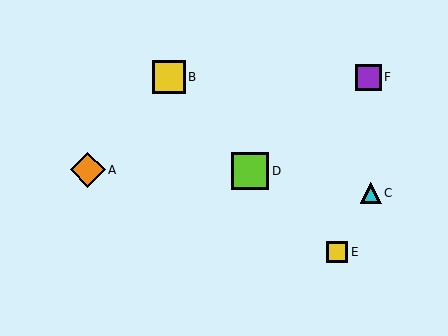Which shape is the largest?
The lime square (labeled D) is the largest.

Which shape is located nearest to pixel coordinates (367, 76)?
The purple square (labeled F) at (368, 77) is nearest to that location.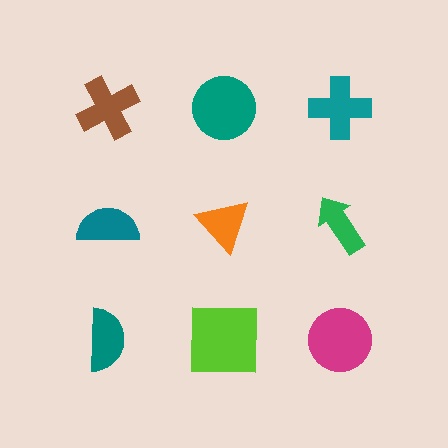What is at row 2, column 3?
A green arrow.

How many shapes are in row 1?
3 shapes.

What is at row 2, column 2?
An orange triangle.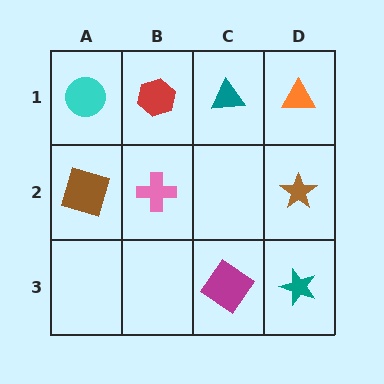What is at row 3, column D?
A teal star.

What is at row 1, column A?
A cyan circle.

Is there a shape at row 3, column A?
No, that cell is empty.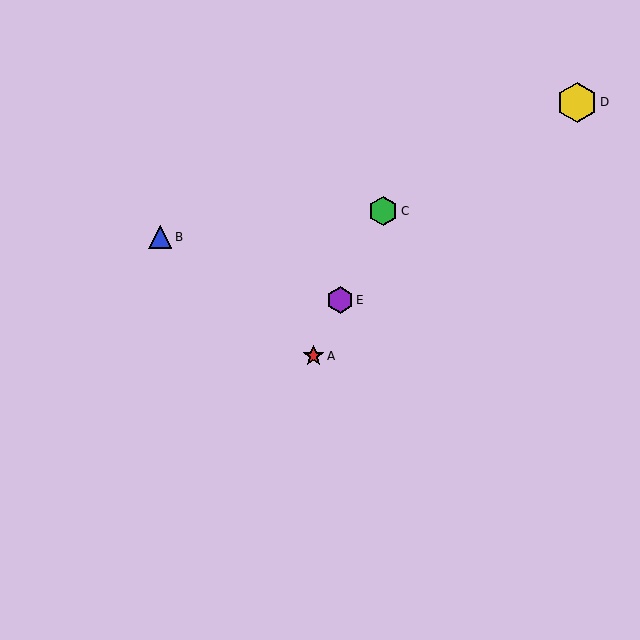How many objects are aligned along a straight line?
3 objects (A, C, E) are aligned along a straight line.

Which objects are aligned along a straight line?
Objects A, C, E are aligned along a straight line.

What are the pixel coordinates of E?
Object E is at (340, 300).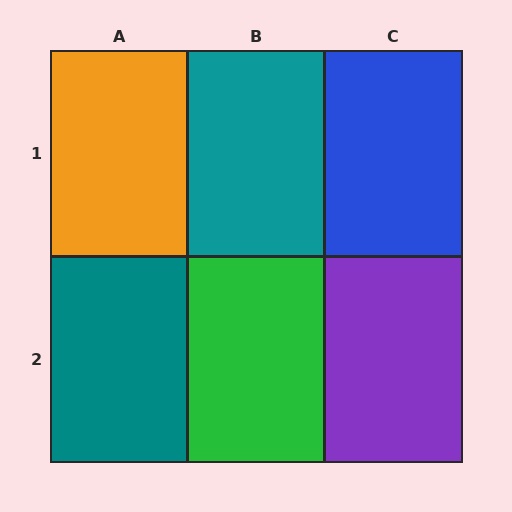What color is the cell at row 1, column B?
Teal.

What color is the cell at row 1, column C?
Blue.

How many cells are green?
1 cell is green.